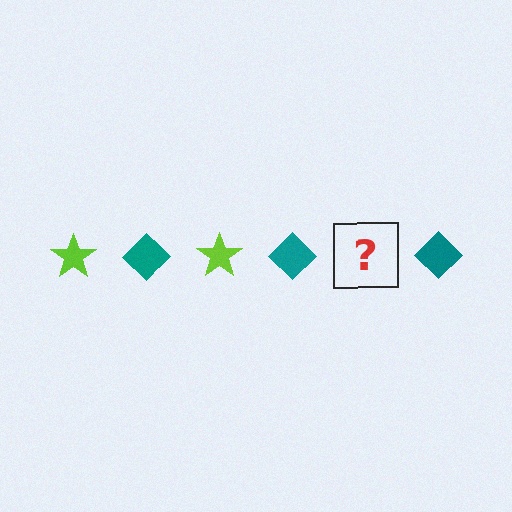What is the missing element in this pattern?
The missing element is a lime star.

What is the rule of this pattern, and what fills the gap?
The rule is that the pattern alternates between lime star and teal diamond. The gap should be filled with a lime star.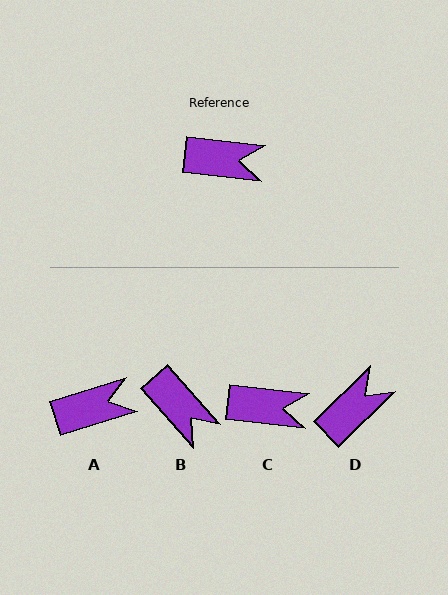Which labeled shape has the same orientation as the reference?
C.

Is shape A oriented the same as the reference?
No, it is off by about 24 degrees.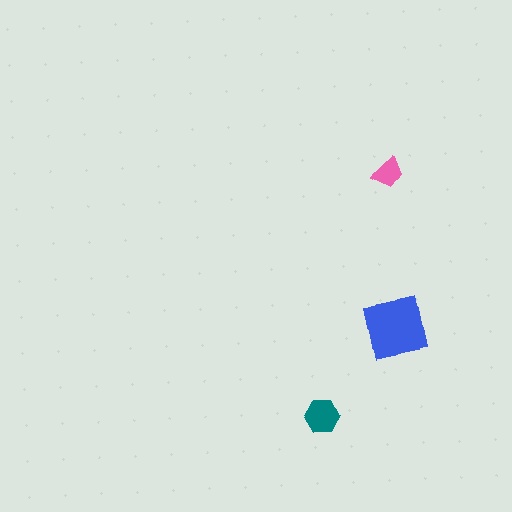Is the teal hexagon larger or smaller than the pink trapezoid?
Larger.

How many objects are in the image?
There are 3 objects in the image.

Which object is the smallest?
The pink trapezoid.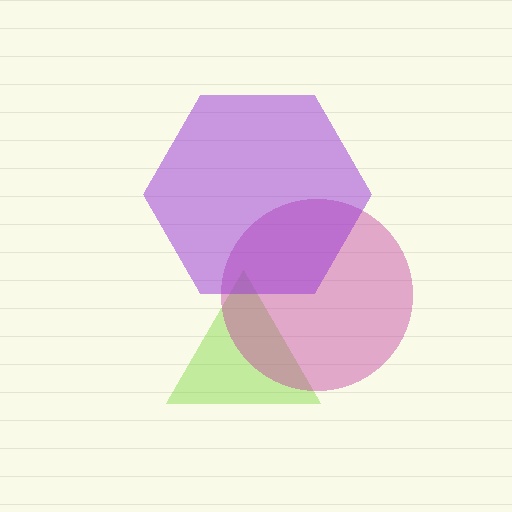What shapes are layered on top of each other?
The layered shapes are: a lime triangle, a magenta circle, a purple hexagon.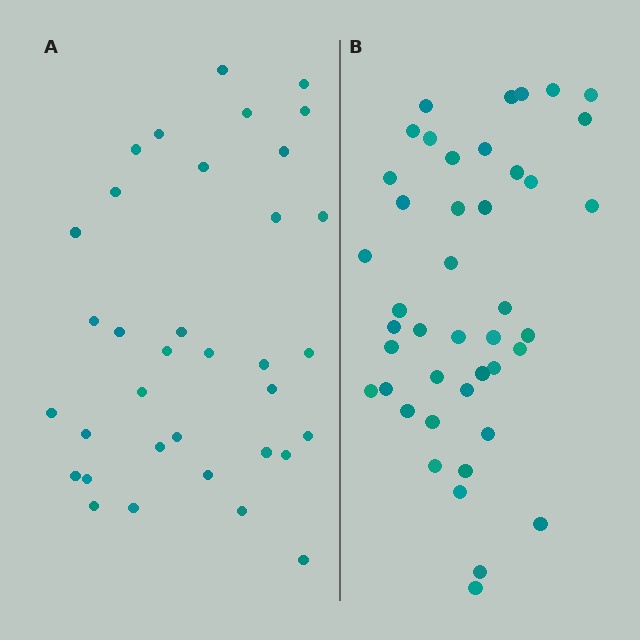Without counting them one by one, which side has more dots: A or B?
Region B (the right region) has more dots.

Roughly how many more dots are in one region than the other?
Region B has roughly 8 or so more dots than region A.